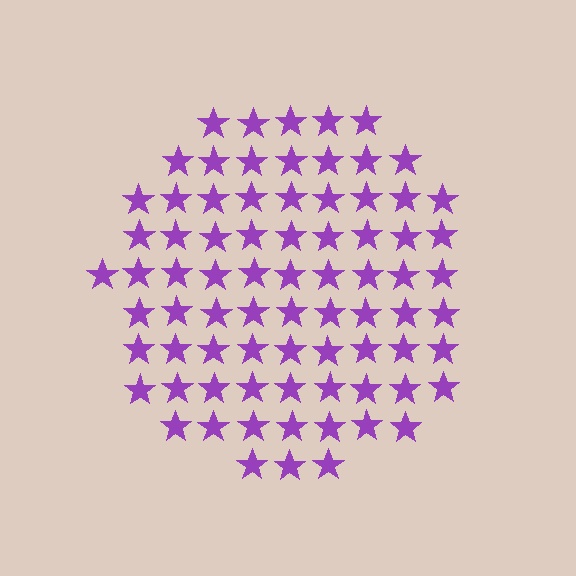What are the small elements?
The small elements are stars.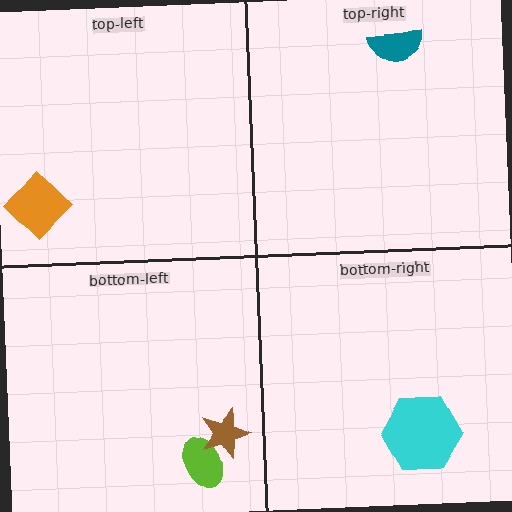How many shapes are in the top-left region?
1.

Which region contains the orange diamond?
The top-left region.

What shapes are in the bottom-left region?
The lime ellipse, the brown star.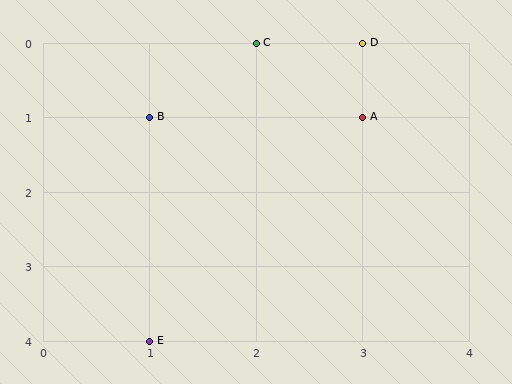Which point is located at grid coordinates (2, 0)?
Point C is at (2, 0).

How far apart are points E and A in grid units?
Points E and A are 2 columns and 3 rows apart (about 3.6 grid units diagonally).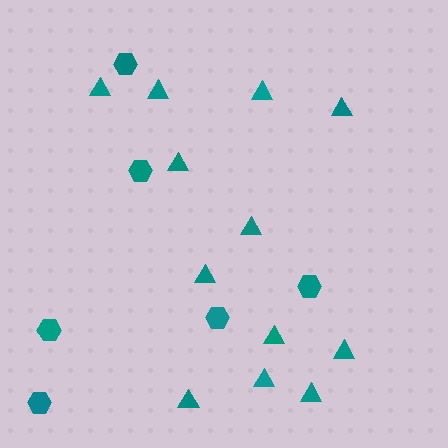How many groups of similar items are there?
There are 2 groups: one group of triangles (12) and one group of hexagons (6).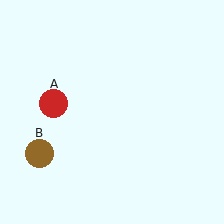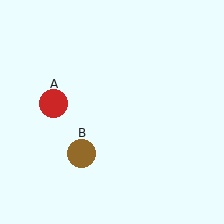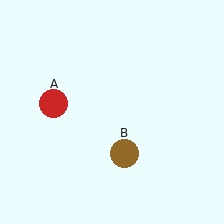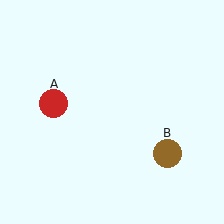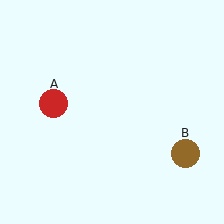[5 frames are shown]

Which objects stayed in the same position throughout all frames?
Red circle (object A) remained stationary.